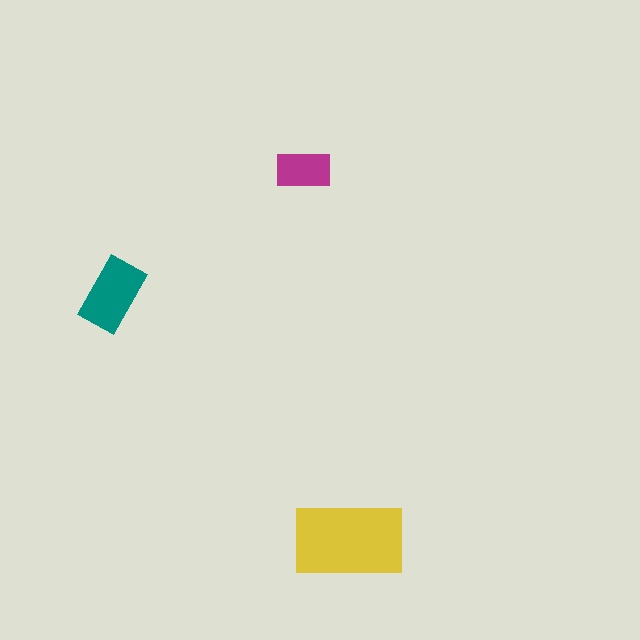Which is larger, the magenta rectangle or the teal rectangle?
The teal one.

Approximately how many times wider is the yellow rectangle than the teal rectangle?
About 1.5 times wider.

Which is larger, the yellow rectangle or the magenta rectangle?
The yellow one.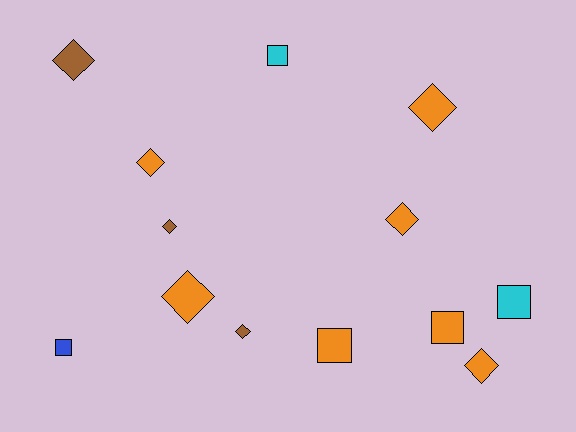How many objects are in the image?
There are 13 objects.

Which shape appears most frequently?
Diamond, with 8 objects.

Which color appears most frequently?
Orange, with 7 objects.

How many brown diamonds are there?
There are 3 brown diamonds.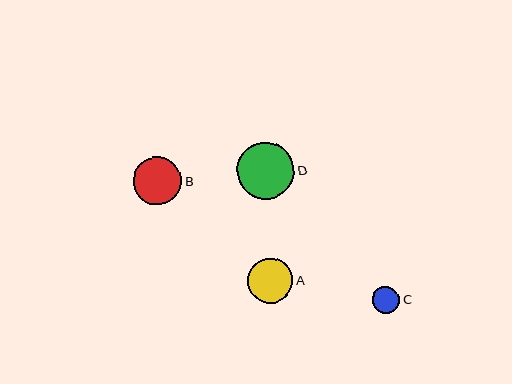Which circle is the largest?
Circle D is the largest with a size of approximately 57 pixels.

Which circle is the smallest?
Circle C is the smallest with a size of approximately 27 pixels.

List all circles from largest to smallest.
From largest to smallest: D, B, A, C.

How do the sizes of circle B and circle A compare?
Circle B and circle A are approximately the same size.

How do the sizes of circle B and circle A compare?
Circle B and circle A are approximately the same size.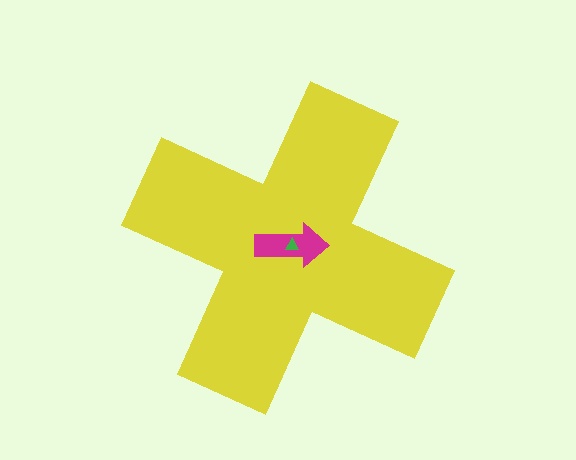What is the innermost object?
The green triangle.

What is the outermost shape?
The yellow cross.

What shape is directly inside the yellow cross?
The magenta arrow.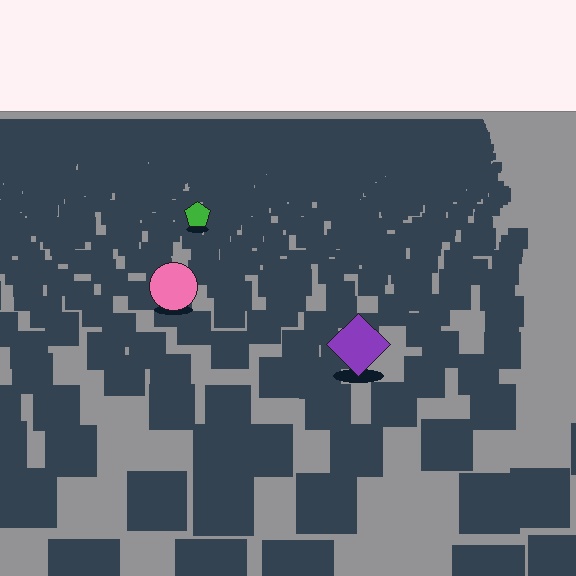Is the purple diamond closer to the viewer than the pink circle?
Yes. The purple diamond is closer — you can tell from the texture gradient: the ground texture is coarser near it.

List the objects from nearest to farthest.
From nearest to farthest: the purple diamond, the pink circle, the green pentagon.